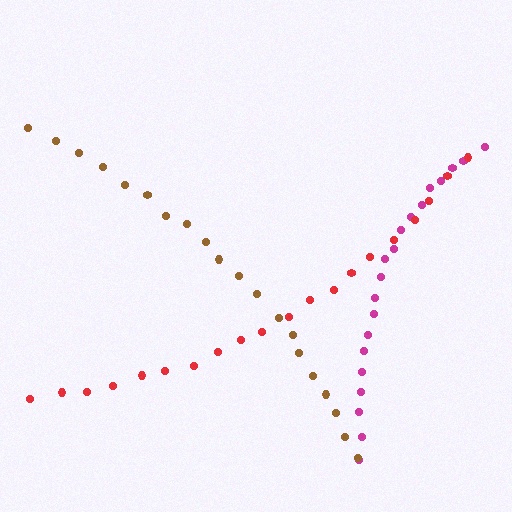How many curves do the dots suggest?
There are 3 distinct paths.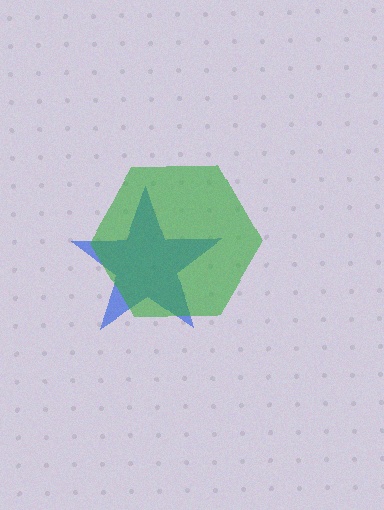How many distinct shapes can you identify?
There are 2 distinct shapes: a blue star, a green hexagon.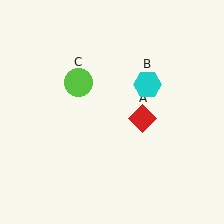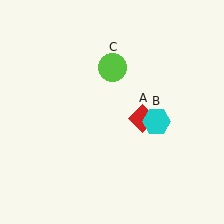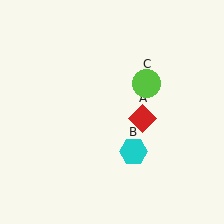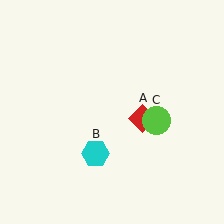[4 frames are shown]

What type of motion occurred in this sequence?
The cyan hexagon (object B), lime circle (object C) rotated clockwise around the center of the scene.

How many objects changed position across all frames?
2 objects changed position: cyan hexagon (object B), lime circle (object C).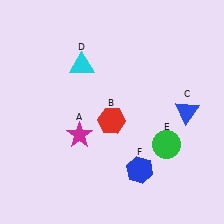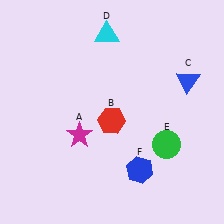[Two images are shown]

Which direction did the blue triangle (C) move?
The blue triangle (C) moved up.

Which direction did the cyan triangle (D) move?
The cyan triangle (D) moved up.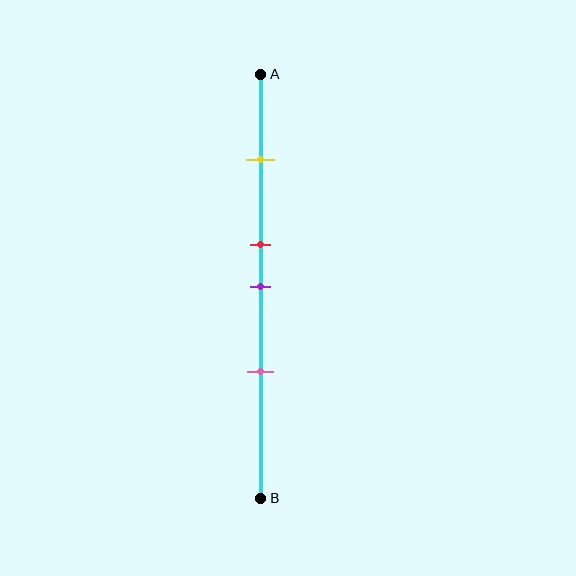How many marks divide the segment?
There are 4 marks dividing the segment.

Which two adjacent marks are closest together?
The red and purple marks are the closest adjacent pair.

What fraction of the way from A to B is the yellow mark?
The yellow mark is approximately 20% (0.2) of the way from A to B.